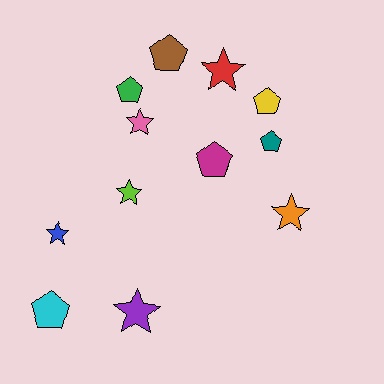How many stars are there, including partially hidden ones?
There are 6 stars.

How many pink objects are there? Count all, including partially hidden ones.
There is 1 pink object.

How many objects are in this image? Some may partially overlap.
There are 12 objects.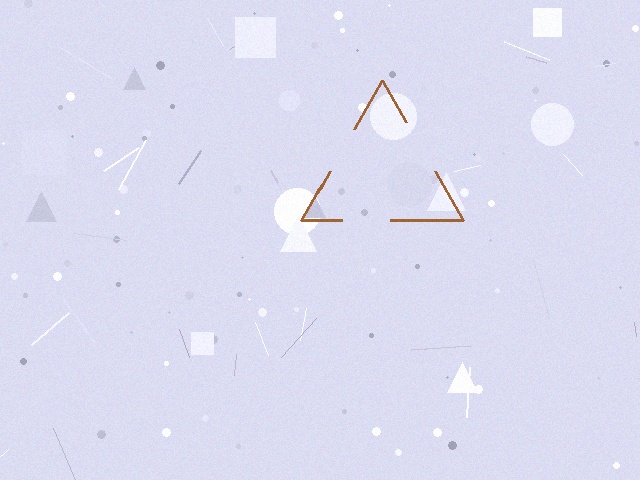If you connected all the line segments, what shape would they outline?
They would outline a triangle.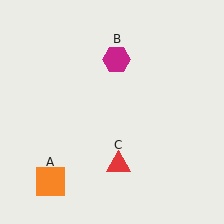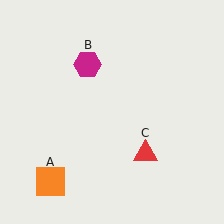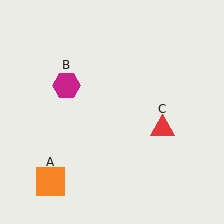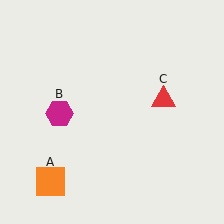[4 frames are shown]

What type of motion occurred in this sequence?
The magenta hexagon (object B), red triangle (object C) rotated counterclockwise around the center of the scene.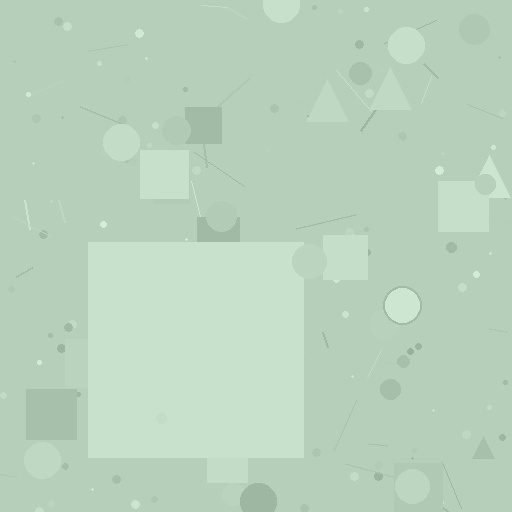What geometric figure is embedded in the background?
A square is embedded in the background.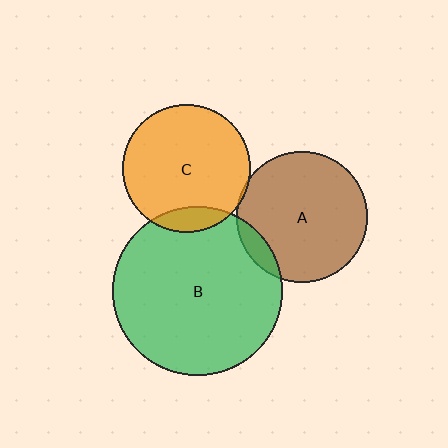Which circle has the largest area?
Circle B (green).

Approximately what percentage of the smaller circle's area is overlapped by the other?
Approximately 10%.